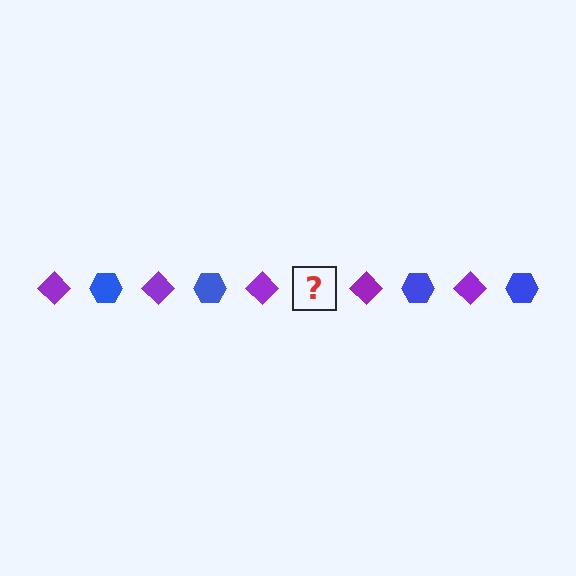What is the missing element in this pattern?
The missing element is a blue hexagon.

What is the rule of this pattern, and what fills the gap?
The rule is that the pattern alternates between purple diamond and blue hexagon. The gap should be filled with a blue hexagon.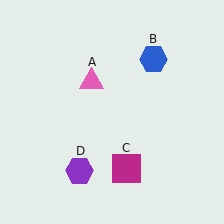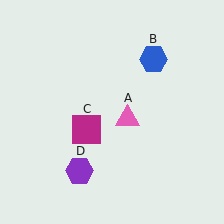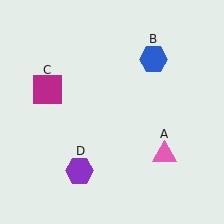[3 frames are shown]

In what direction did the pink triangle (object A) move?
The pink triangle (object A) moved down and to the right.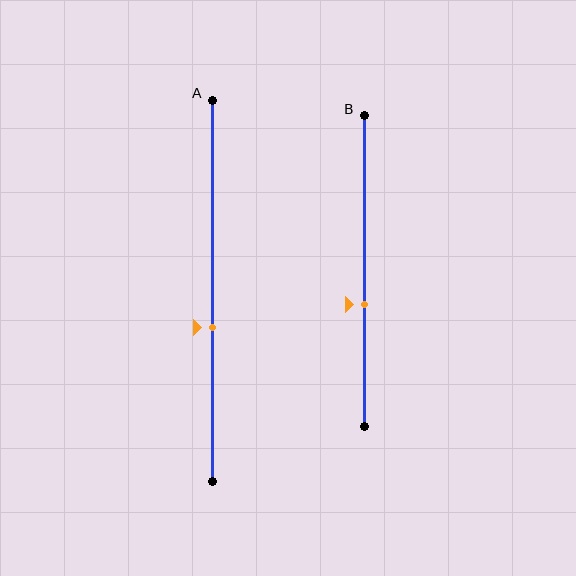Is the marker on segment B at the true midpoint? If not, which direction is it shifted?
No, the marker on segment B is shifted downward by about 11% of the segment length.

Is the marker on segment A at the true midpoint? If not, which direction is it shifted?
No, the marker on segment A is shifted downward by about 10% of the segment length.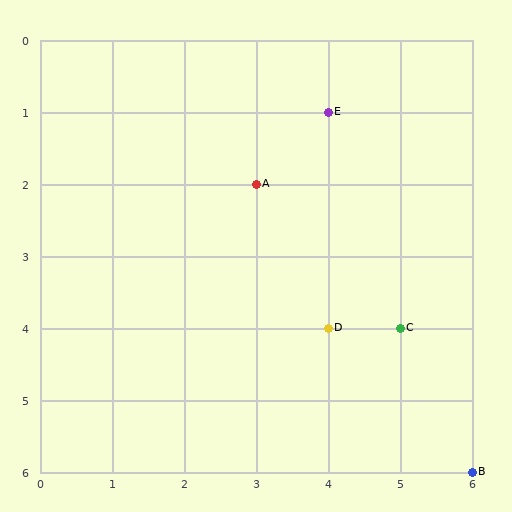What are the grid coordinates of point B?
Point B is at grid coordinates (6, 6).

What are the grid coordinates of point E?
Point E is at grid coordinates (4, 1).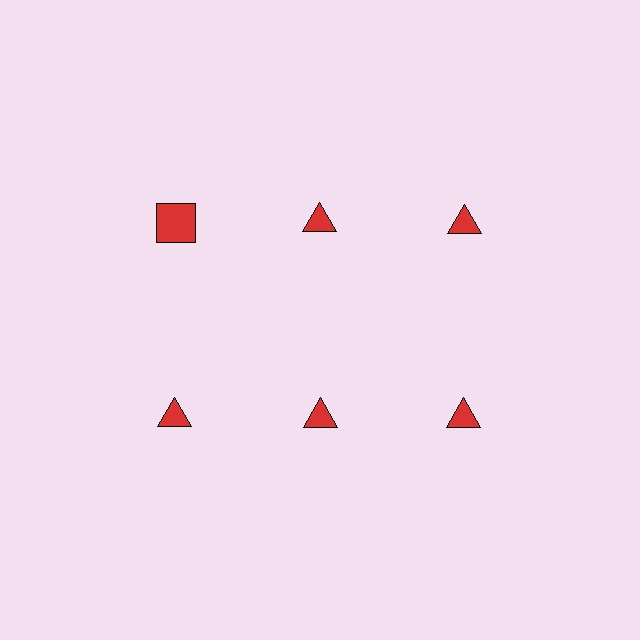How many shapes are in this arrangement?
There are 6 shapes arranged in a grid pattern.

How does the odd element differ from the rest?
It has a different shape: square instead of triangle.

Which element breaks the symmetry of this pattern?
The red square in the top row, leftmost column breaks the symmetry. All other shapes are red triangles.